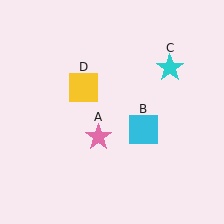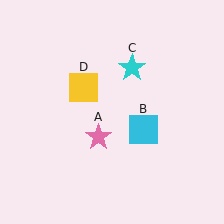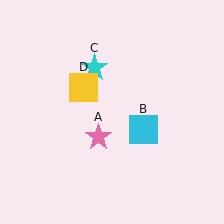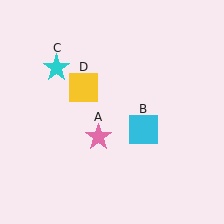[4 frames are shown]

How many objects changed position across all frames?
1 object changed position: cyan star (object C).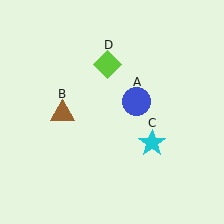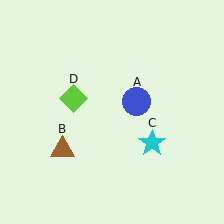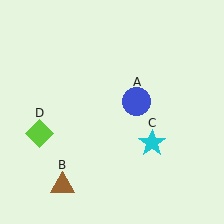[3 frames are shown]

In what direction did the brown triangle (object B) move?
The brown triangle (object B) moved down.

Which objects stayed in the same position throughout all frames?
Blue circle (object A) and cyan star (object C) remained stationary.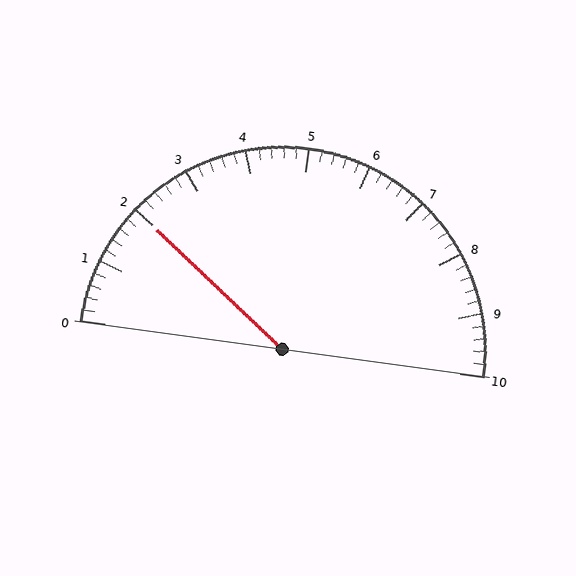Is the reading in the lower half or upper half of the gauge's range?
The reading is in the lower half of the range (0 to 10).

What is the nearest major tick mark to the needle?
The nearest major tick mark is 2.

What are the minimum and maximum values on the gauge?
The gauge ranges from 0 to 10.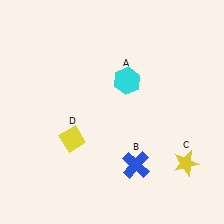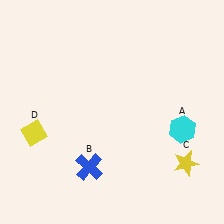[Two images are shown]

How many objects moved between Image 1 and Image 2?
3 objects moved between the two images.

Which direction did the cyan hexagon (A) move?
The cyan hexagon (A) moved right.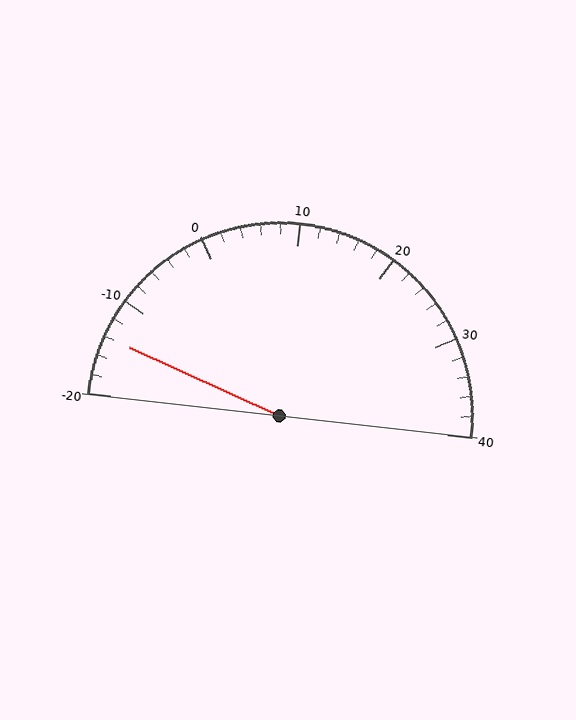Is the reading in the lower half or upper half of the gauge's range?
The reading is in the lower half of the range (-20 to 40).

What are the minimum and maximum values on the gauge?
The gauge ranges from -20 to 40.